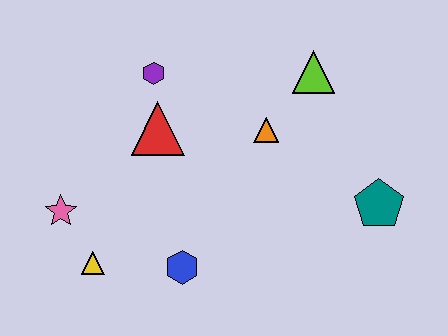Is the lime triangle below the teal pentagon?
No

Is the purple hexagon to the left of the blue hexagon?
Yes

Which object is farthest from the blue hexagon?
The lime triangle is farthest from the blue hexagon.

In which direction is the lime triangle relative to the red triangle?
The lime triangle is to the right of the red triangle.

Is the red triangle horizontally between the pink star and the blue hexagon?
Yes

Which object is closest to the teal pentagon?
The orange triangle is closest to the teal pentagon.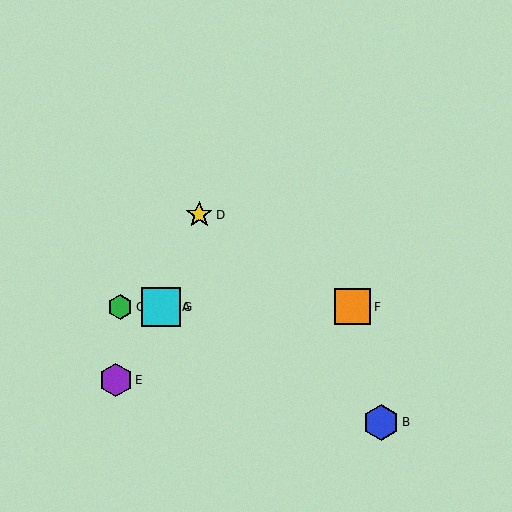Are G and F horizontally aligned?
Yes, both are at y≈307.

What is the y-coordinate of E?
Object E is at y≈380.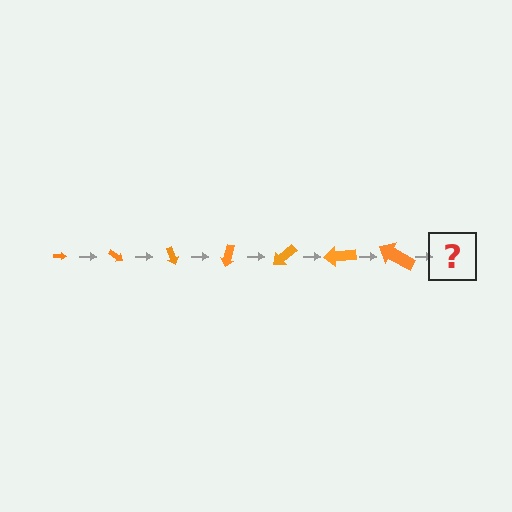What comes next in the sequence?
The next element should be an arrow, larger than the previous one and rotated 245 degrees from the start.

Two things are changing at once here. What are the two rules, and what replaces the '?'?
The two rules are that the arrow grows larger each step and it rotates 35 degrees each step. The '?' should be an arrow, larger than the previous one and rotated 245 degrees from the start.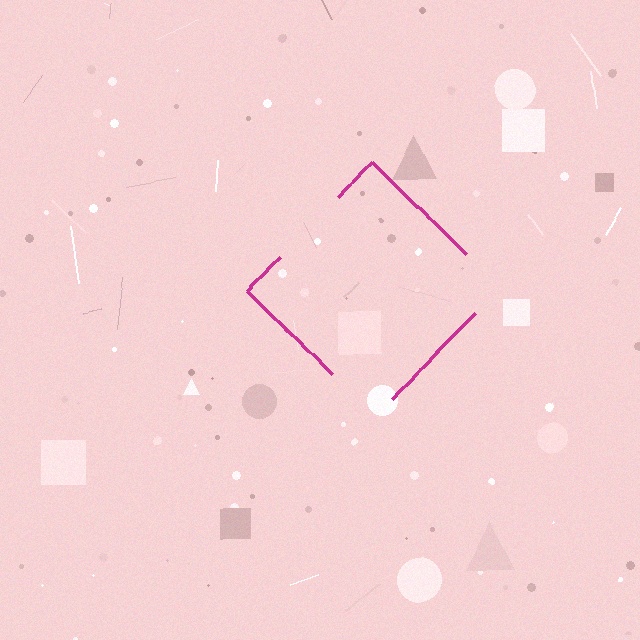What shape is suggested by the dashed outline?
The dashed outline suggests a diamond.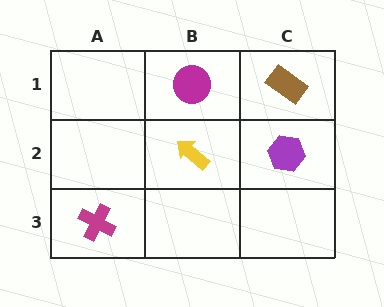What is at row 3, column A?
A magenta cross.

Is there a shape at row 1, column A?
No, that cell is empty.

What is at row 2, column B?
A yellow arrow.